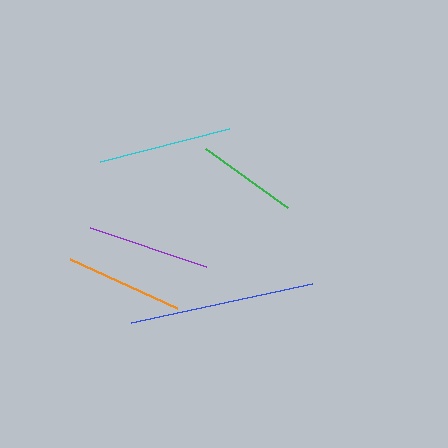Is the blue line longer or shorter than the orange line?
The blue line is longer than the orange line.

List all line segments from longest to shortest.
From longest to shortest: blue, cyan, purple, orange, green.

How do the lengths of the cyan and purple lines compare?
The cyan and purple lines are approximately the same length.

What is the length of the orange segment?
The orange segment is approximately 118 pixels long.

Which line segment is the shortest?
The green line is the shortest at approximately 101 pixels.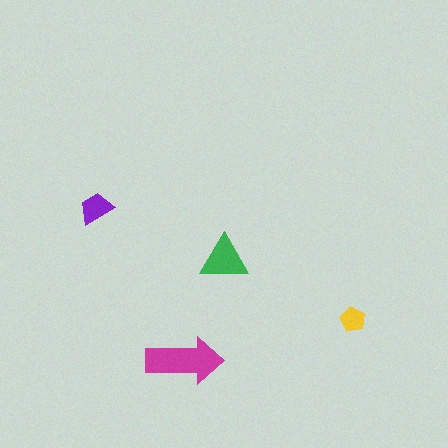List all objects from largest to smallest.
The magenta arrow, the green triangle, the purple trapezoid, the yellow pentagon.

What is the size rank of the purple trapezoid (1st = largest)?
3rd.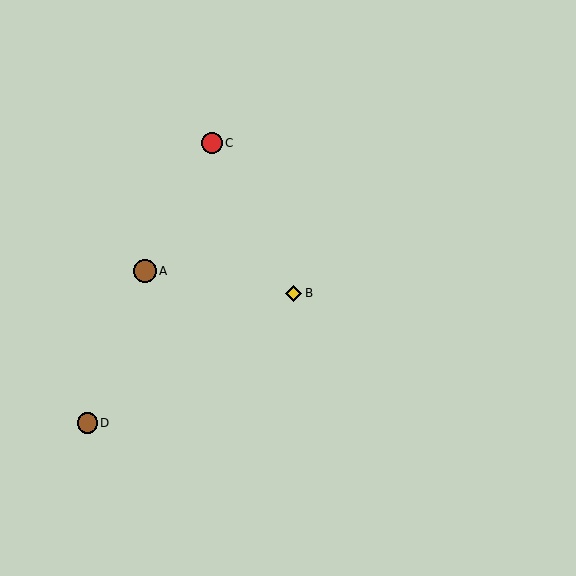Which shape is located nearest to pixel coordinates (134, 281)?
The brown circle (labeled A) at (145, 271) is nearest to that location.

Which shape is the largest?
The brown circle (labeled A) is the largest.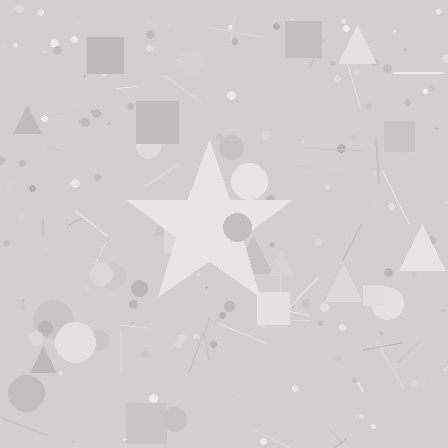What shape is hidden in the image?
A star is hidden in the image.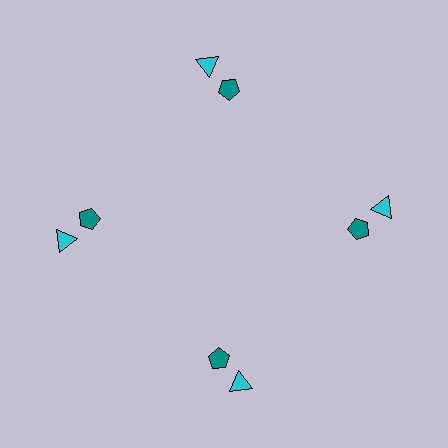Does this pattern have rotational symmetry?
Yes, this pattern has 4-fold rotational symmetry. It looks the same after rotating 90 degrees around the center.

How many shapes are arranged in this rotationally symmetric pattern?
There are 8 shapes, arranged in 4 groups of 2.